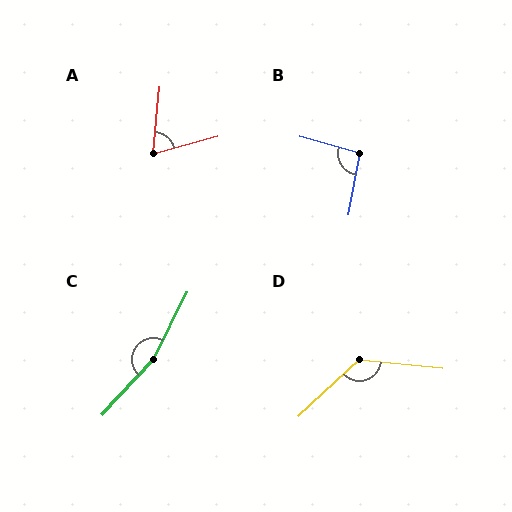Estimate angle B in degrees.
Approximately 95 degrees.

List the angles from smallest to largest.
A (70°), B (95°), D (131°), C (163°).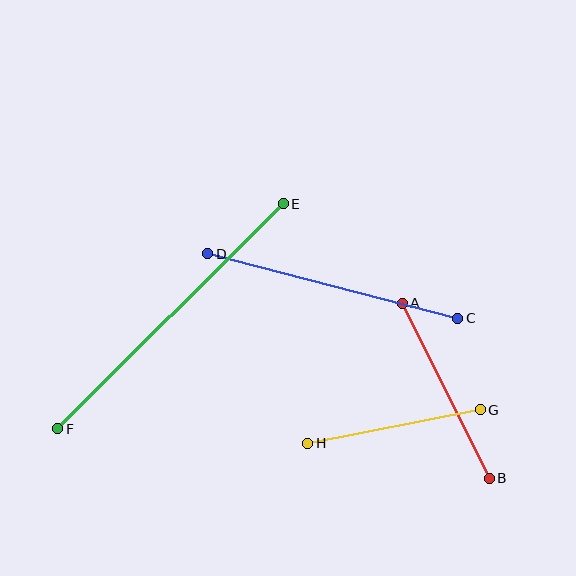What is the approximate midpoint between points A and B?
The midpoint is at approximately (446, 391) pixels.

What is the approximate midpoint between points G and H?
The midpoint is at approximately (394, 426) pixels.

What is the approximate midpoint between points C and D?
The midpoint is at approximately (333, 286) pixels.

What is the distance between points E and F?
The distance is approximately 319 pixels.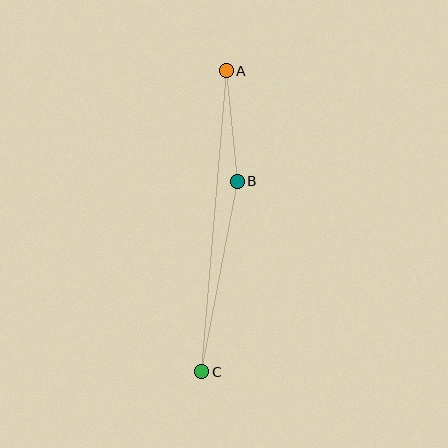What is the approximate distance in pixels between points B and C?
The distance between B and C is approximately 194 pixels.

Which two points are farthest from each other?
Points A and C are farthest from each other.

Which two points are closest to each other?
Points A and B are closest to each other.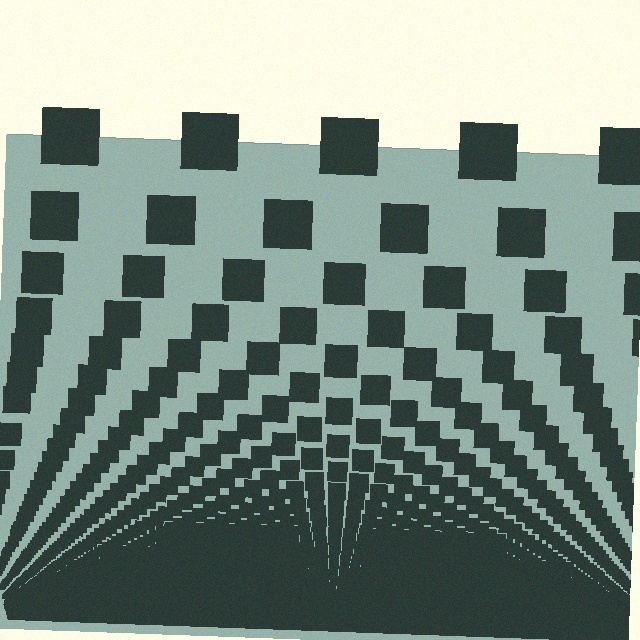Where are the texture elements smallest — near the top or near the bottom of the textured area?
Near the bottom.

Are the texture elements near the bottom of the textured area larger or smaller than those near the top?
Smaller. The gradient is inverted — elements near the bottom are smaller and denser.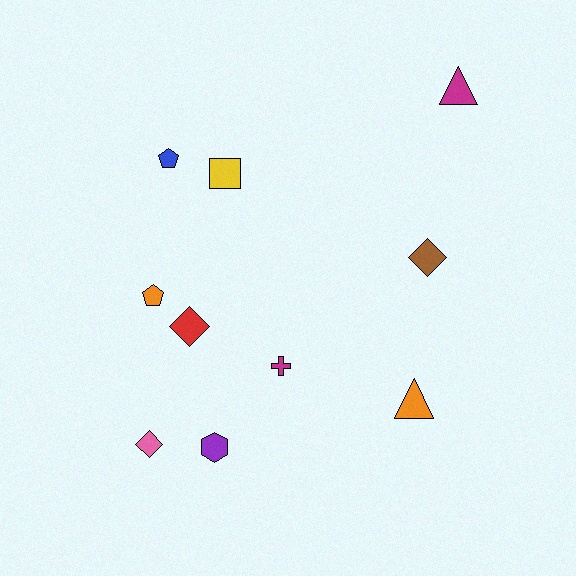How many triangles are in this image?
There are 2 triangles.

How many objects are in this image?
There are 10 objects.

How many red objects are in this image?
There is 1 red object.